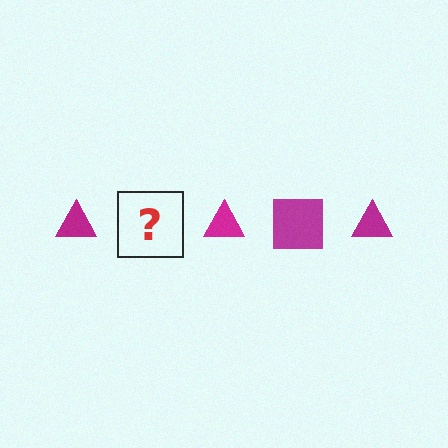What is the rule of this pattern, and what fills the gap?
The rule is that the pattern cycles through triangle, square shapes in magenta. The gap should be filled with a magenta square.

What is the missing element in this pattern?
The missing element is a magenta square.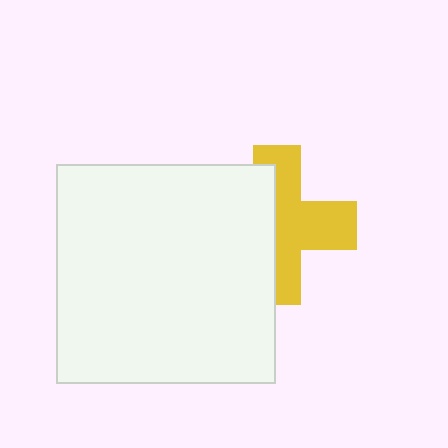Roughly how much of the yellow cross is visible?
About half of it is visible (roughly 55%).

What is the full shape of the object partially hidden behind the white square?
The partially hidden object is a yellow cross.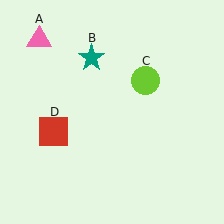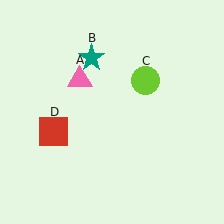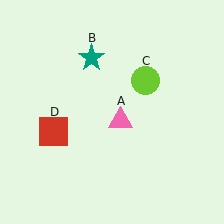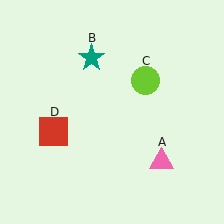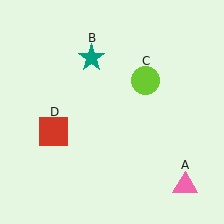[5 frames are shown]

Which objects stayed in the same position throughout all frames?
Teal star (object B) and lime circle (object C) and red square (object D) remained stationary.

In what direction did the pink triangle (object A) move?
The pink triangle (object A) moved down and to the right.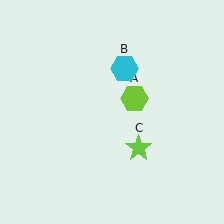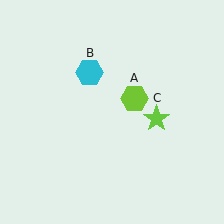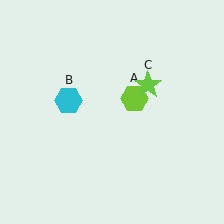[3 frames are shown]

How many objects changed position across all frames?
2 objects changed position: cyan hexagon (object B), lime star (object C).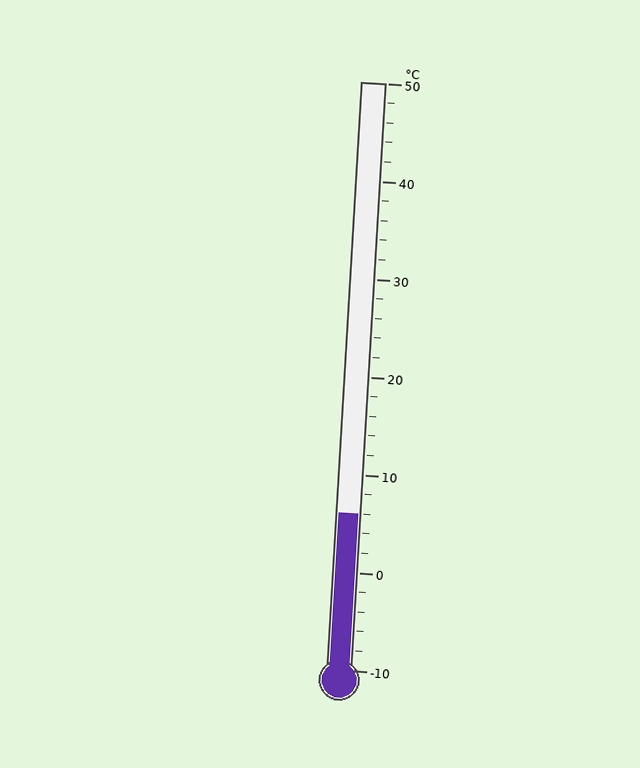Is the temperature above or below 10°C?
The temperature is below 10°C.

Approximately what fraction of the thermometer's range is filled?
The thermometer is filled to approximately 25% of its range.